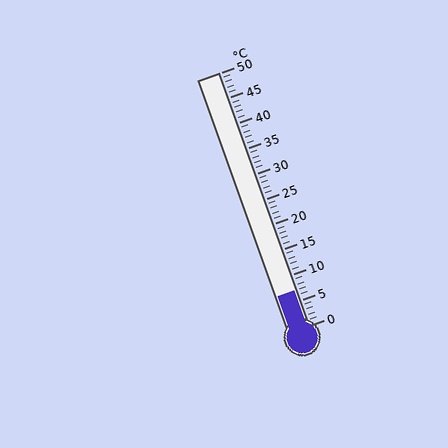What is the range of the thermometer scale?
The thermometer scale ranges from 0°C to 50°C.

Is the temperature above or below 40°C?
The temperature is below 40°C.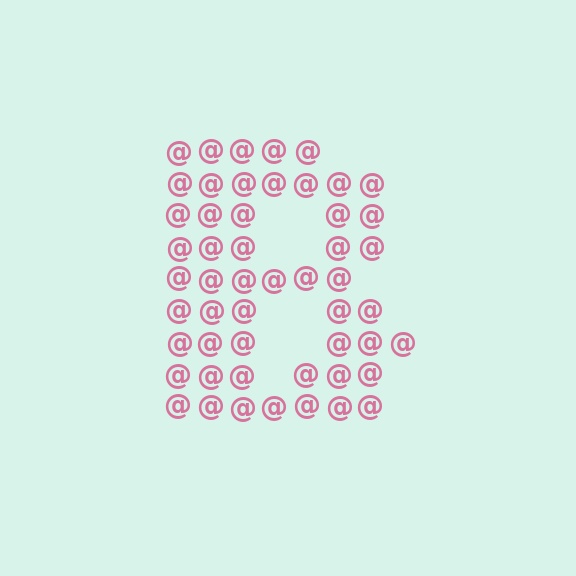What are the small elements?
The small elements are at signs.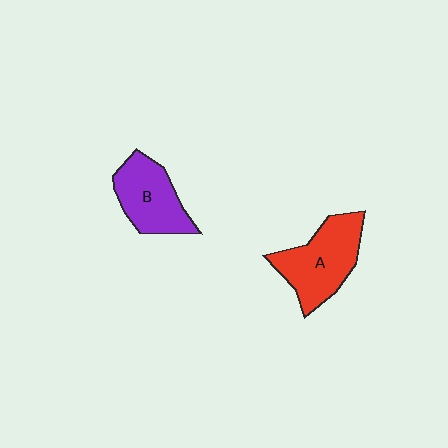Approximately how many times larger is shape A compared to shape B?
Approximately 1.2 times.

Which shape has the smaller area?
Shape B (purple).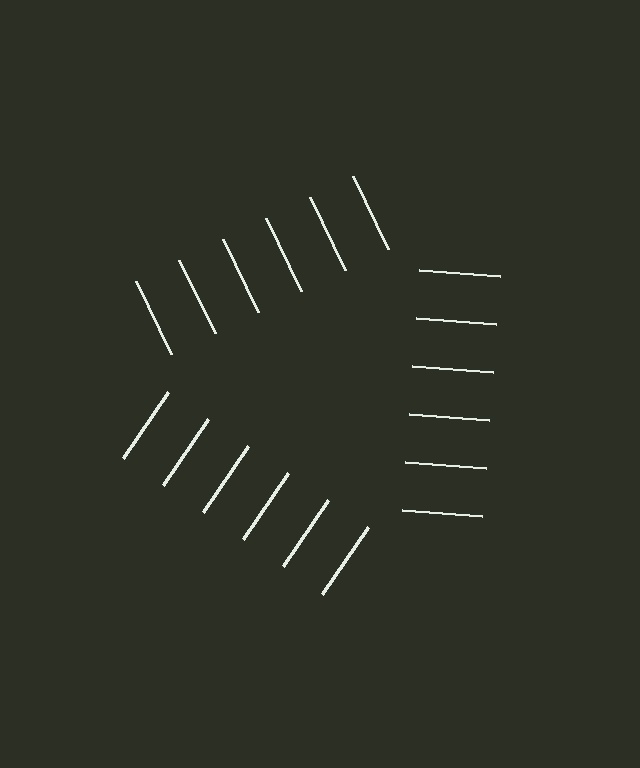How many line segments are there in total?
18 — 6 along each of the 3 edges.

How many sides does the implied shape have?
3 sides — the line-ends trace a triangle.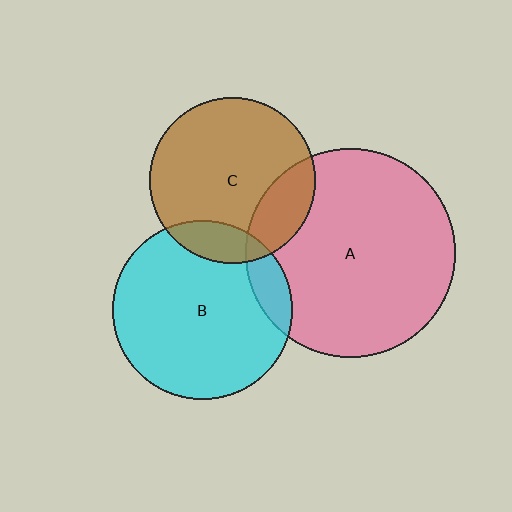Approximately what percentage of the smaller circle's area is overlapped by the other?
Approximately 15%.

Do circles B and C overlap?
Yes.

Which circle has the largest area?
Circle A (pink).